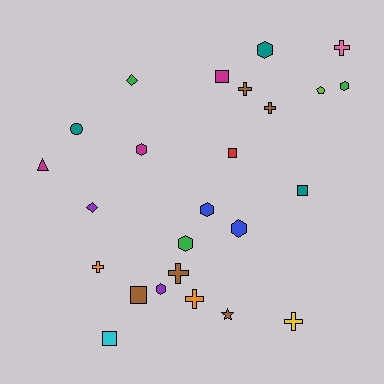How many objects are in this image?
There are 25 objects.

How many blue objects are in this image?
There are 2 blue objects.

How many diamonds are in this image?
There are 2 diamonds.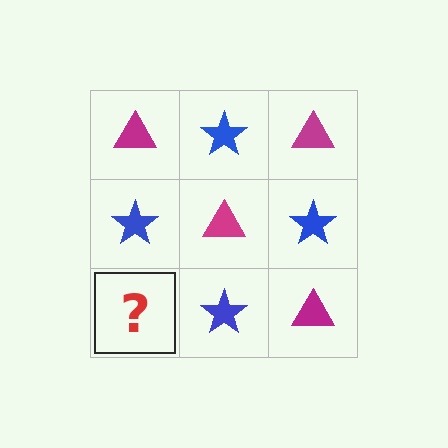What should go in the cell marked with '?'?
The missing cell should contain a magenta triangle.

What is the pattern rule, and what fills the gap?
The rule is that it alternates magenta triangle and blue star in a checkerboard pattern. The gap should be filled with a magenta triangle.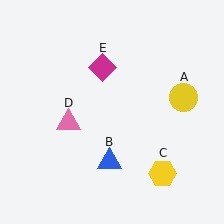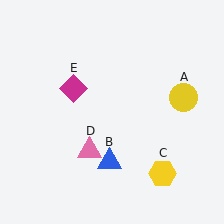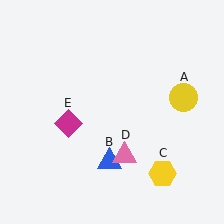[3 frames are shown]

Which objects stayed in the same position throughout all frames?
Yellow circle (object A) and blue triangle (object B) and yellow hexagon (object C) remained stationary.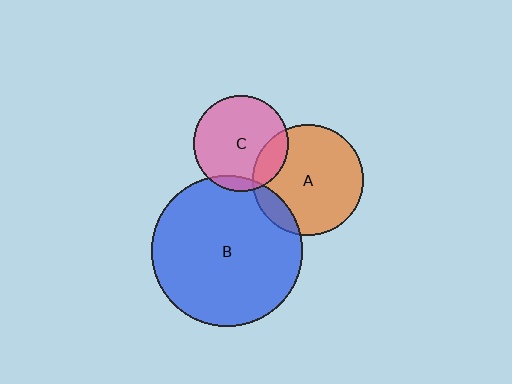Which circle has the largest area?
Circle B (blue).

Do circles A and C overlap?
Yes.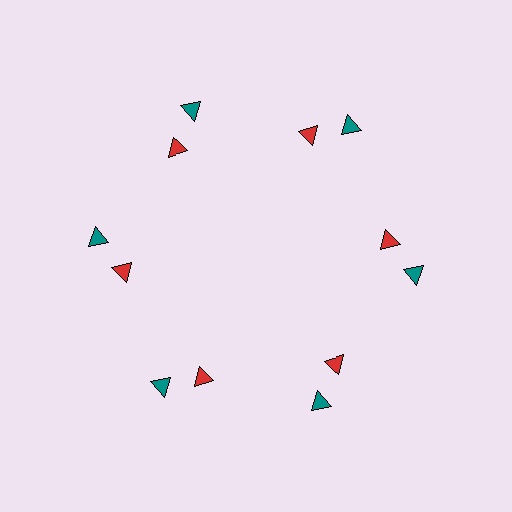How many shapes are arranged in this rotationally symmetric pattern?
There are 12 shapes, arranged in 6 groups of 2.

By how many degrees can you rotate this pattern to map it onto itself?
The pattern maps onto itself every 60 degrees of rotation.